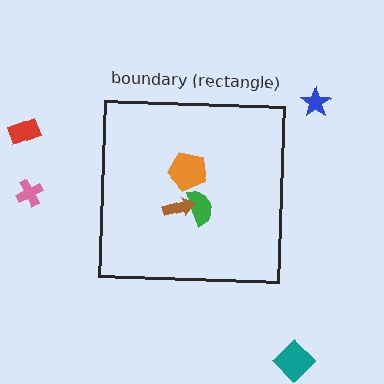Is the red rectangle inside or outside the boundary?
Outside.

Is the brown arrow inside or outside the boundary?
Inside.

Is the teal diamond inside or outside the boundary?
Outside.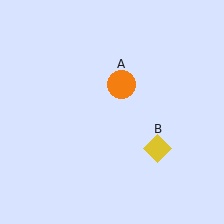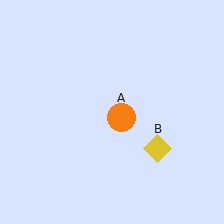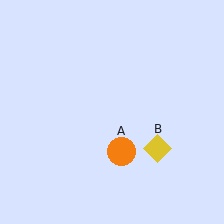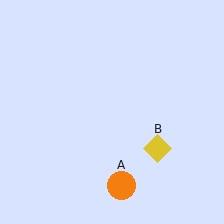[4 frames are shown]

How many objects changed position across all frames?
1 object changed position: orange circle (object A).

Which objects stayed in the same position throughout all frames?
Yellow diamond (object B) remained stationary.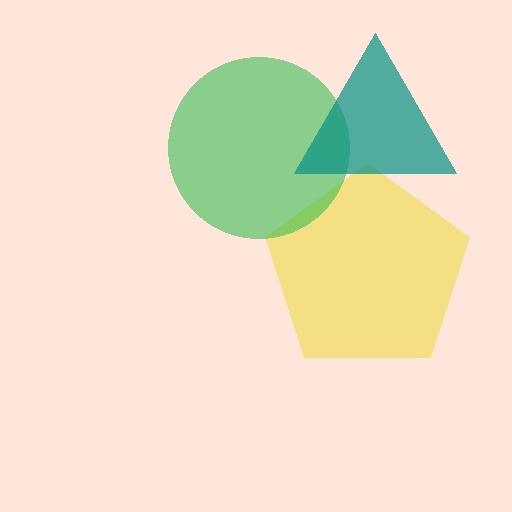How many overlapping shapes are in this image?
There are 3 overlapping shapes in the image.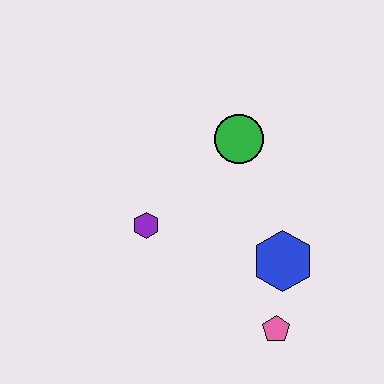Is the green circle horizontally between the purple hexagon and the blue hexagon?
Yes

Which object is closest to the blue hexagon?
The pink pentagon is closest to the blue hexagon.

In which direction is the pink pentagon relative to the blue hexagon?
The pink pentagon is below the blue hexagon.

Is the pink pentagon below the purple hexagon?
Yes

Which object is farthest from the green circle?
The pink pentagon is farthest from the green circle.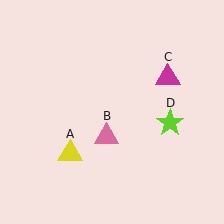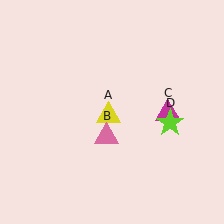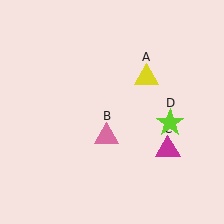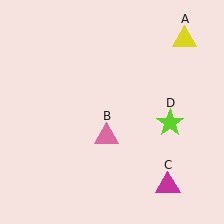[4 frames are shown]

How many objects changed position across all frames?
2 objects changed position: yellow triangle (object A), magenta triangle (object C).